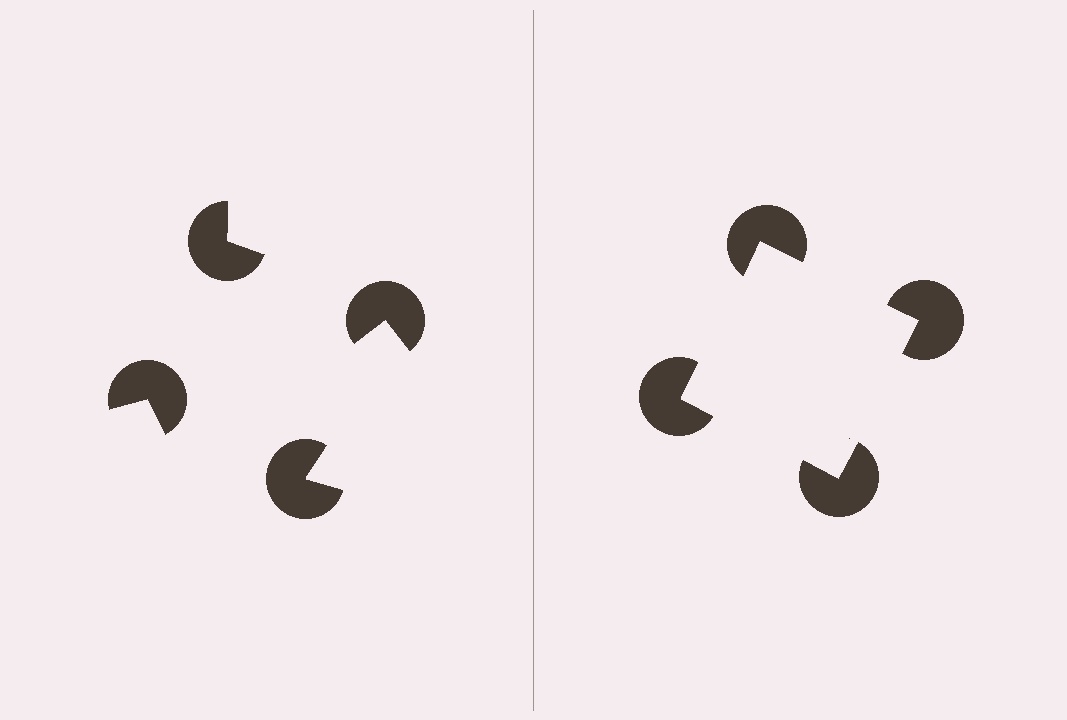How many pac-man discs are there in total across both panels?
8 — 4 on each side.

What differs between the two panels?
The pac-man discs are positioned identically on both sides; only the wedge orientations differ. On the right they align to a square; on the left they are misaligned.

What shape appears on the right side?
An illusory square.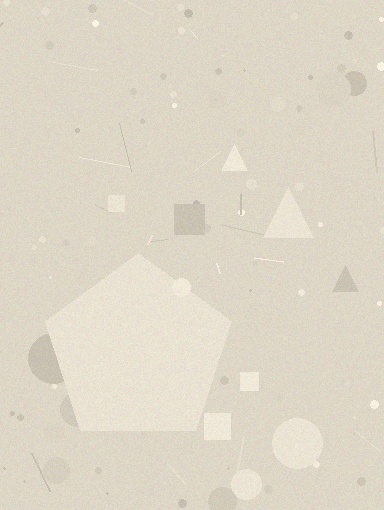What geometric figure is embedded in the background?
A pentagon is embedded in the background.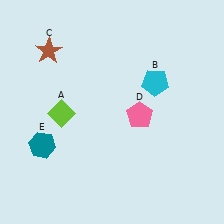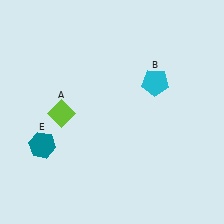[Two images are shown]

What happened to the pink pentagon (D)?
The pink pentagon (D) was removed in Image 2. It was in the bottom-right area of Image 1.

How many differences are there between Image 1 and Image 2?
There are 2 differences between the two images.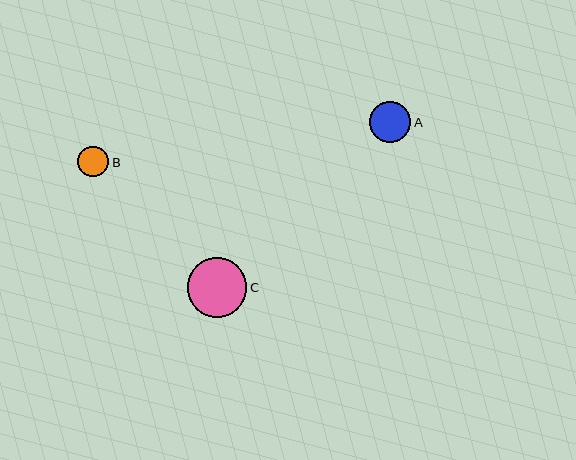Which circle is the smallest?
Circle B is the smallest with a size of approximately 31 pixels.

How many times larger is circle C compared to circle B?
Circle C is approximately 1.9 times the size of circle B.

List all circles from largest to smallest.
From largest to smallest: C, A, B.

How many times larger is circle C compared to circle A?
Circle C is approximately 1.5 times the size of circle A.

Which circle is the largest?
Circle C is the largest with a size of approximately 60 pixels.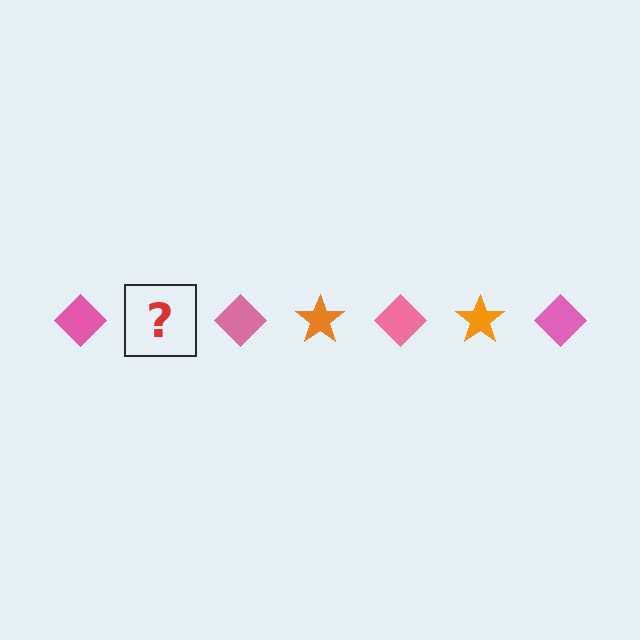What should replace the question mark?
The question mark should be replaced with an orange star.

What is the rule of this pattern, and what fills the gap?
The rule is that the pattern alternates between pink diamond and orange star. The gap should be filled with an orange star.